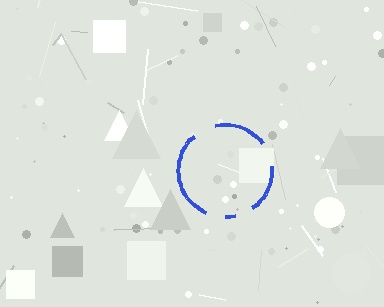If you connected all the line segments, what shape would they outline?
They would outline a circle.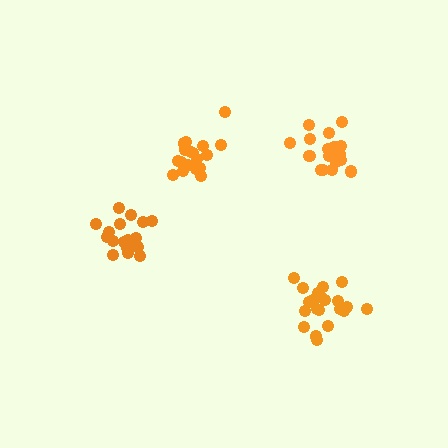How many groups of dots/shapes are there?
There are 4 groups.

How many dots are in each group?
Group 1: 18 dots, Group 2: 20 dots, Group 3: 21 dots, Group 4: 21 dots (80 total).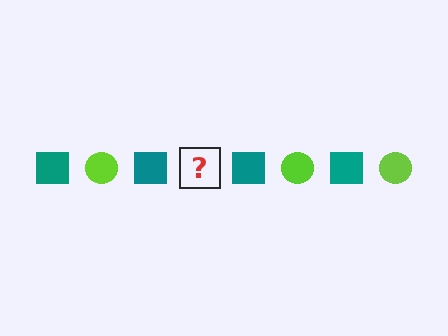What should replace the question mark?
The question mark should be replaced with a lime circle.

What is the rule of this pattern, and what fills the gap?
The rule is that the pattern alternates between teal square and lime circle. The gap should be filled with a lime circle.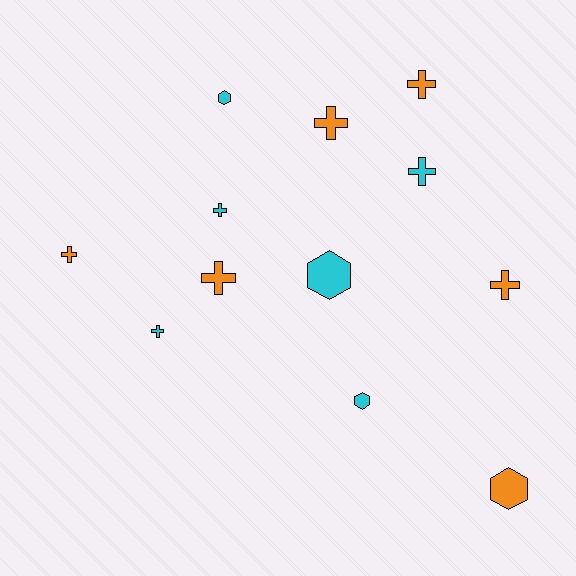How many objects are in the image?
There are 12 objects.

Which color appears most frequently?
Orange, with 6 objects.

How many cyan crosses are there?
There are 3 cyan crosses.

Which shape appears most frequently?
Cross, with 8 objects.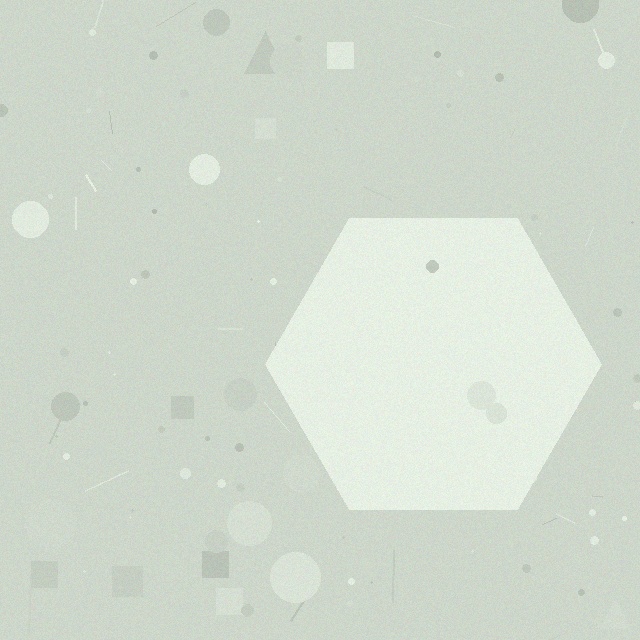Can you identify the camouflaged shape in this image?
The camouflaged shape is a hexagon.